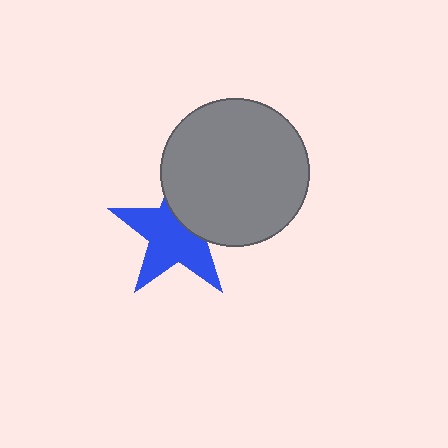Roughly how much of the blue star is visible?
About half of it is visible (roughly 64%).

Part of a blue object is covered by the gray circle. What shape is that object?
It is a star.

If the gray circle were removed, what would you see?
You would see the complete blue star.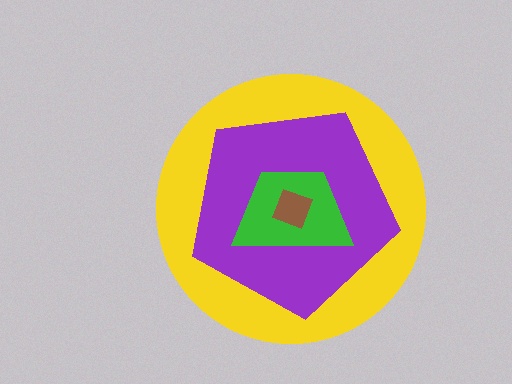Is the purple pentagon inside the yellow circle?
Yes.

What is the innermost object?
The brown square.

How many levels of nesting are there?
4.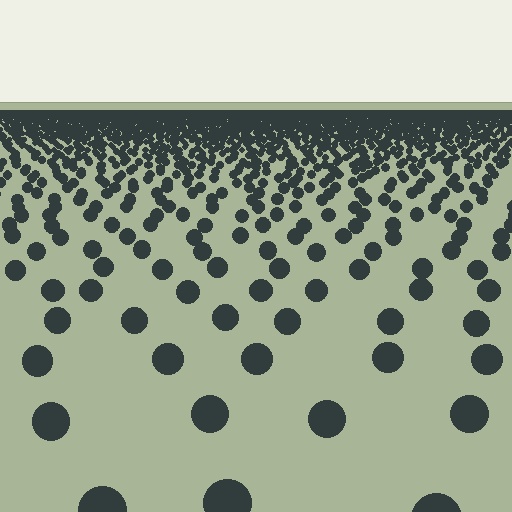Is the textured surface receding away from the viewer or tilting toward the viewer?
The surface is receding away from the viewer. Texture elements get smaller and denser toward the top.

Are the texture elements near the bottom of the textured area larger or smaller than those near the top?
Larger. Near the bottom, elements are closer to the viewer and appear at a bigger on-screen size.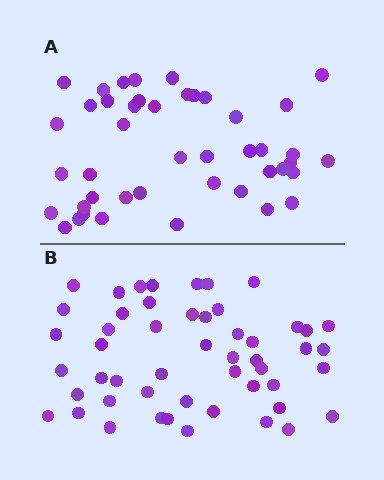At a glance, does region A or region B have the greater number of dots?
Region B (the bottom region) has more dots.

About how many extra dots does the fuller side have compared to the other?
Region B has roughly 8 or so more dots than region A.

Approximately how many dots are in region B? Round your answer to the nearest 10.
About 50 dots. (The exact count is 51, which rounds to 50.)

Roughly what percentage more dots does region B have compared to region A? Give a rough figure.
About 15% more.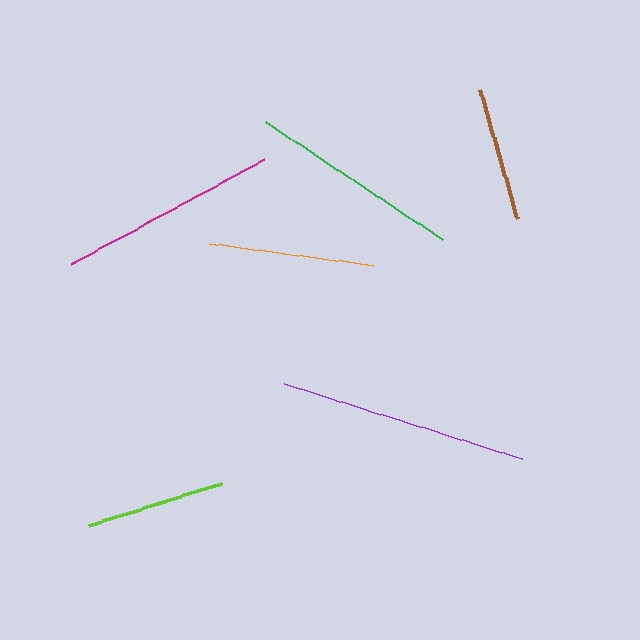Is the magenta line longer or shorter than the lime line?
The magenta line is longer than the lime line.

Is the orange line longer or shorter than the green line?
The green line is longer than the orange line.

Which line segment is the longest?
The purple line is the longest at approximately 249 pixels.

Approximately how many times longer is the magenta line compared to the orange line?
The magenta line is approximately 1.3 times the length of the orange line.